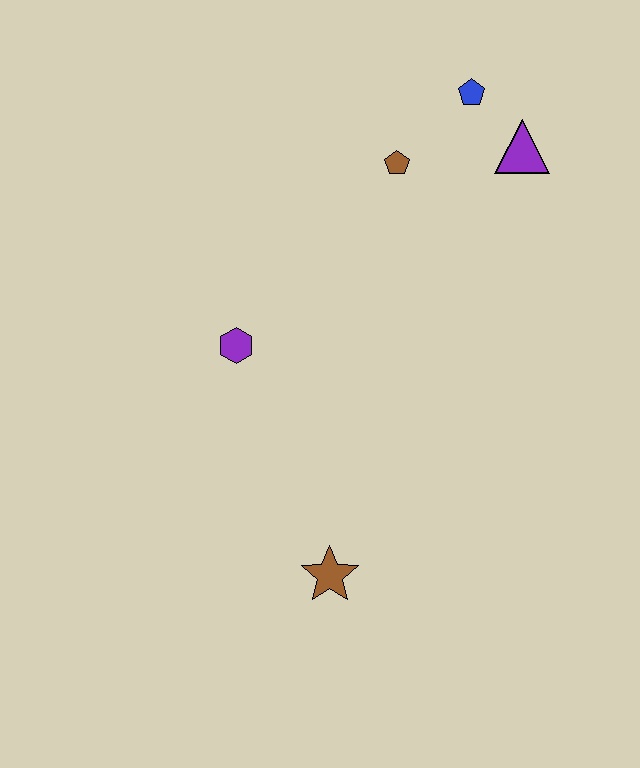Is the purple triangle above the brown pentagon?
Yes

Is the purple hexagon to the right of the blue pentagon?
No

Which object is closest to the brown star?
The purple hexagon is closest to the brown star.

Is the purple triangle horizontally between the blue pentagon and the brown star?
No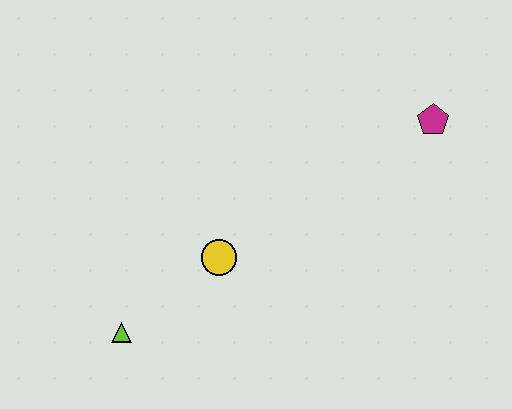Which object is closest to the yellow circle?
The lime triangle is closest to the yellow circle.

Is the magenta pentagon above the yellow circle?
Yes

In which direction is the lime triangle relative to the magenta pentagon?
The lime triangle is to the left of the magenta pentagon.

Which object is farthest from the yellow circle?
The magenta pentagon is farthest from the yellow circle.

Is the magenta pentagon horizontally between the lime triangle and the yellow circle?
No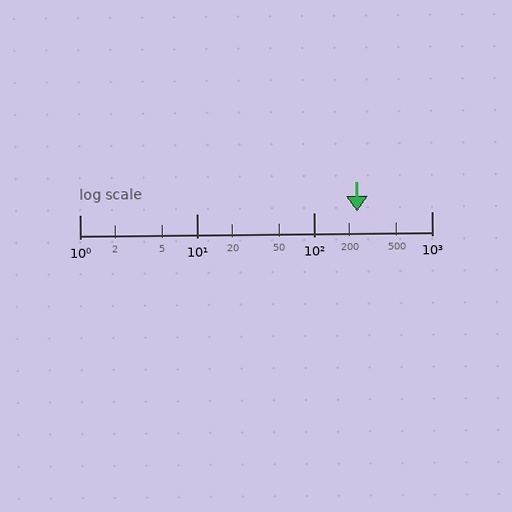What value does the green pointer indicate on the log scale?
The pointer indicates approximately 230.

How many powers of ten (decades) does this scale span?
The scale spans 3 decades, from 1 to 1000.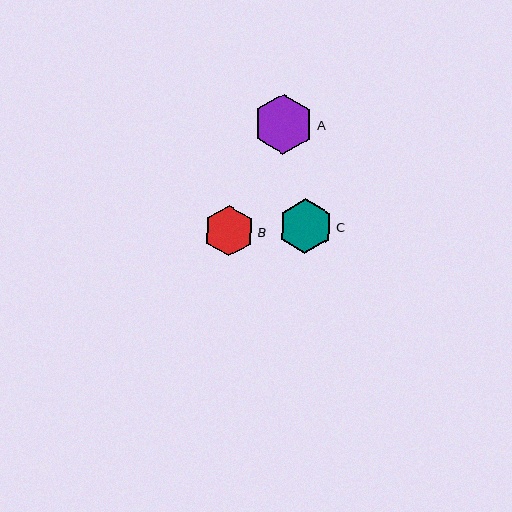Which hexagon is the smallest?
Hexagon B is the smallest with a size of approximately 51 pixels.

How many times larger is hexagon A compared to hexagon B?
Hexagon A is approximately 1.2 times the size of hexagon B.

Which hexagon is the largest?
Hexagon A is the largest with a size of approximately 61 pixels.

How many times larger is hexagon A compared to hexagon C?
Hexagon A is approximately 1.1 times the size of hexagon C.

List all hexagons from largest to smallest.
From largest to smallest: A, C, B.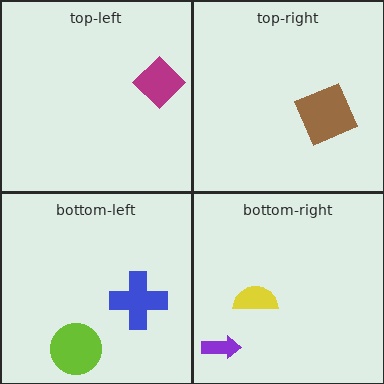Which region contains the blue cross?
The bottom-left region.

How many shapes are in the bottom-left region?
2.